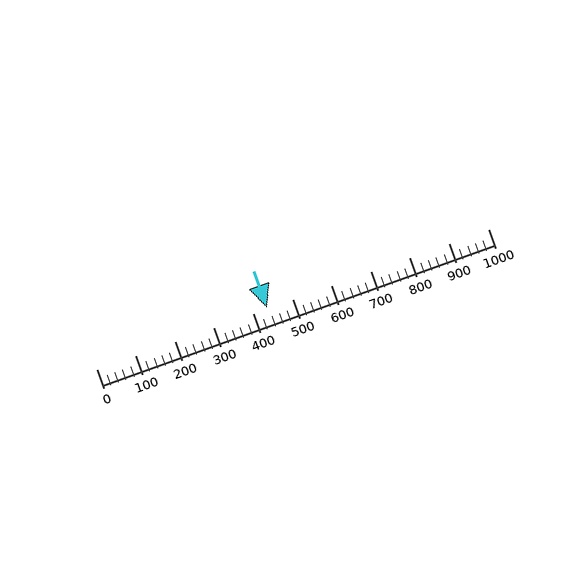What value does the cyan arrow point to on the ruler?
The cyan arrow points to approximately 437.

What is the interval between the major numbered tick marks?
The major tick marks are spaced 100 units apart.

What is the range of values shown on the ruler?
The ruler shows values from 0 to 1000.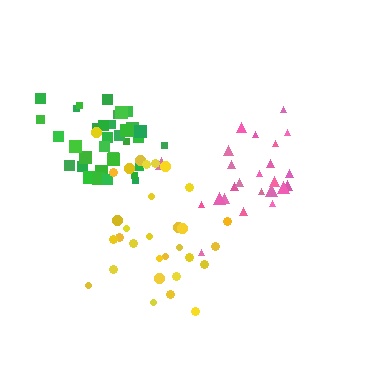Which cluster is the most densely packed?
Green.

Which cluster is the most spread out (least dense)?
Yellow.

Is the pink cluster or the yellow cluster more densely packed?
Pink.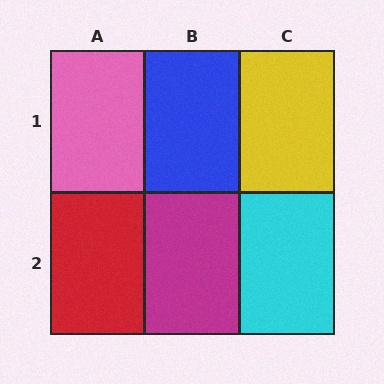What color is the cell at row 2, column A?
Red.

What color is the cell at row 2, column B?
Magenta.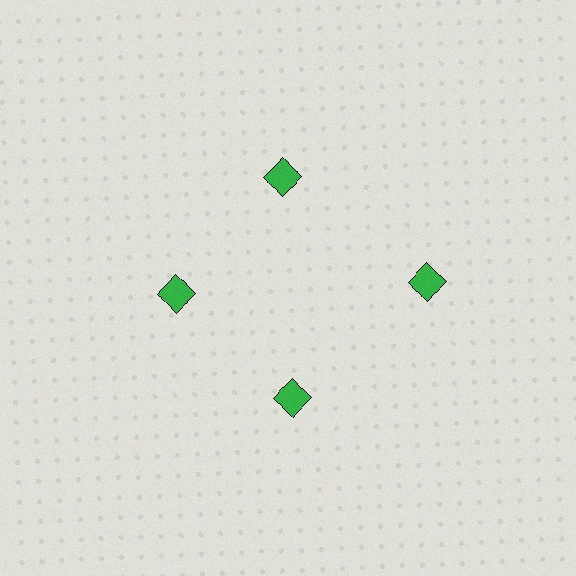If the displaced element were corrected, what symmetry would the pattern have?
It would have 4-fold rotational symmetry — the pattern would map onto itself every 90 degrees.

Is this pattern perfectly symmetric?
No. The 4 green diamonds are arranged in a ring, but one element near the 3 o'clock position is pushed outward from the center, breaking the 4-fold rotational symmetry.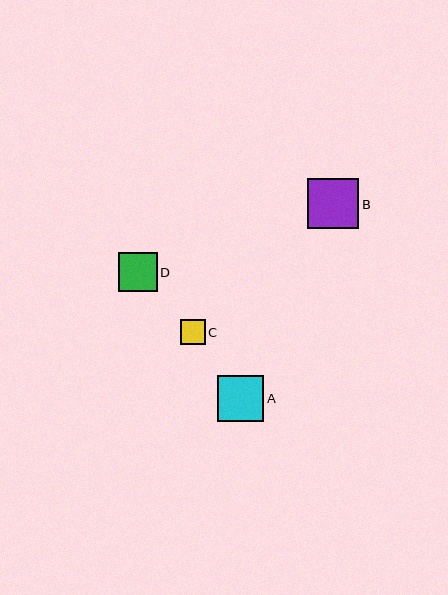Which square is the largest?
Square B is the largest with a size of approximately 51 pixels.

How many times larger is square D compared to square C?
Square D is approximately 1.6 times the size of square C.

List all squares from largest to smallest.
From largest to smallest: B, A, D, C.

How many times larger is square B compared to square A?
Square B is approximately 1.1 times the size of square A.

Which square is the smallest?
Square C is the smallest with a size of approximately 24 pixels.